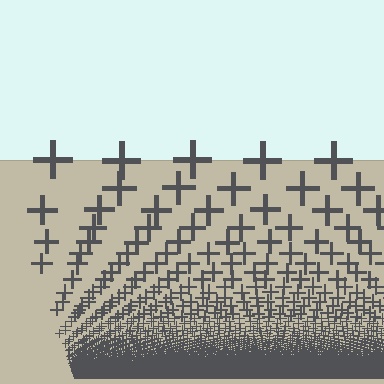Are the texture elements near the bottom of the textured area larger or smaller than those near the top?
Smaller. The gradient is inverted — elements near the bottom are smaller and denser.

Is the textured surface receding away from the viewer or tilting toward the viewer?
The surface appears to tilt toward the viewer. Texture elements get larger and sparser toward the top.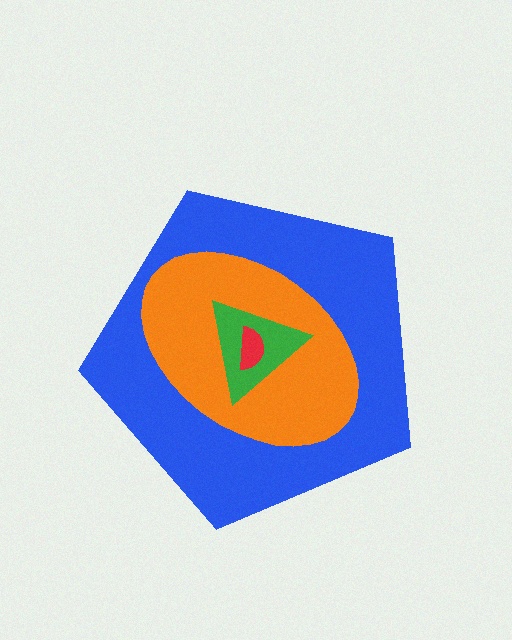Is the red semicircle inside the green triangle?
Yes.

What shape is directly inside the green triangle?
The red semicircle.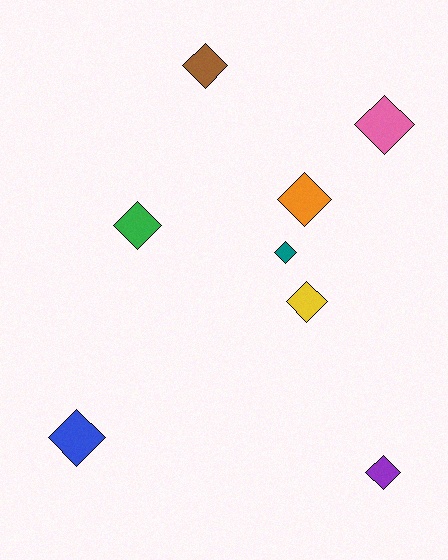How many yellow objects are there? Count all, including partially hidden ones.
There is 1 yellow object.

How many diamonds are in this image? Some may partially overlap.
There are 8 diamonds.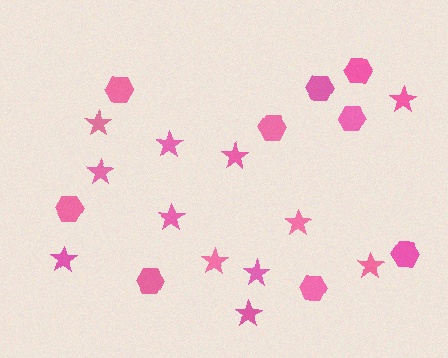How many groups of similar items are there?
There are 2 groups: one group of stars (12) and one group of hexagons (9).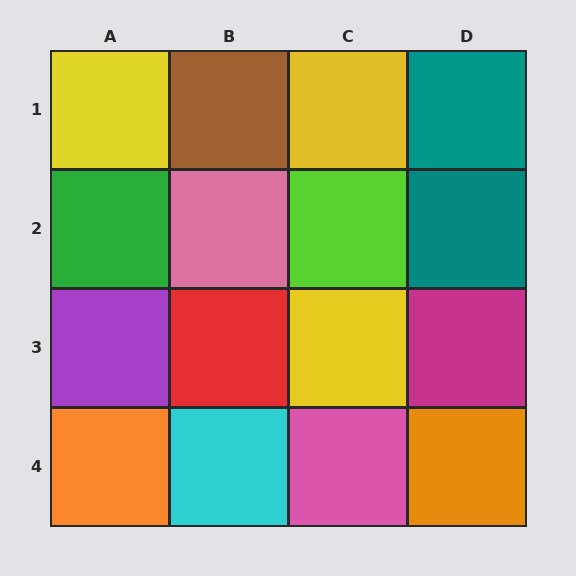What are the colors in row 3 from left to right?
Purple, red, yellow, magenta.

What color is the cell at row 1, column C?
Yellow.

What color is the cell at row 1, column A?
Yellow.